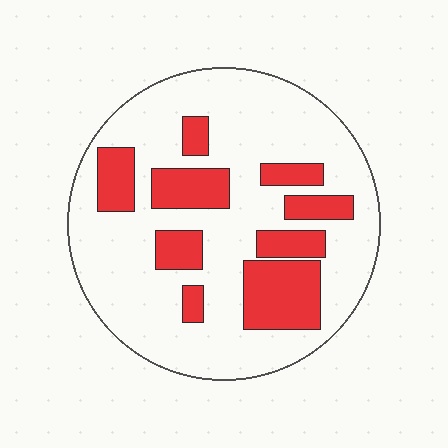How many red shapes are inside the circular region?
9.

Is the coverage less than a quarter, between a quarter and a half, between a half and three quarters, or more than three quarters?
Between a quarter and a half.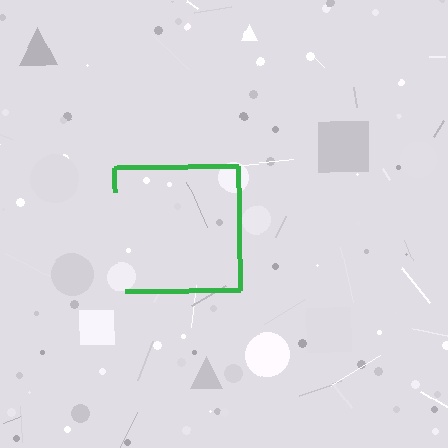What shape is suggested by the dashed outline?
The dashed outline suggests a square.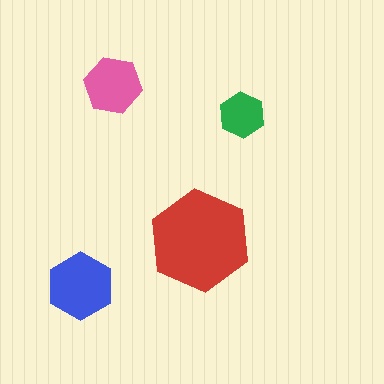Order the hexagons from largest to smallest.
the red one, the blue one, the pink one, the green one.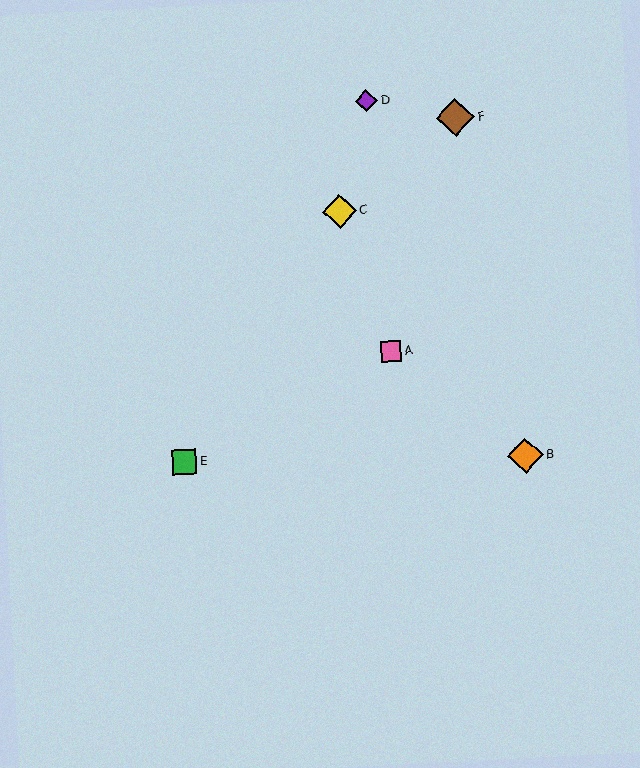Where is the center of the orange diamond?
The center of the orange diamond is at (525, 456).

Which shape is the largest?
The brown diamond (labeled F) is the largest.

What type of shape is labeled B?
Shape B is an orange diamond.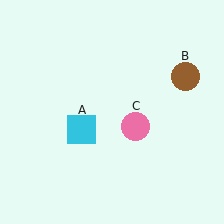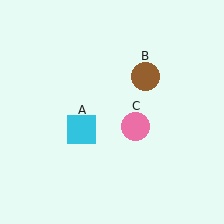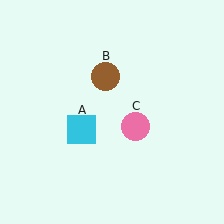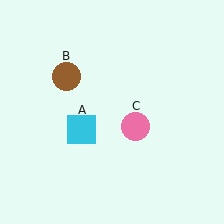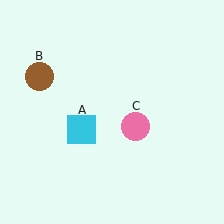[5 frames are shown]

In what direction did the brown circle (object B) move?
The brown circle (object B) moved left.